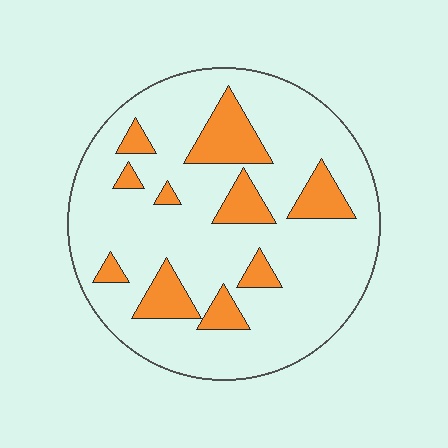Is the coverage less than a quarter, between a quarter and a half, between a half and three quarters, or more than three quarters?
Less than a quarter.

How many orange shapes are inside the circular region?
10.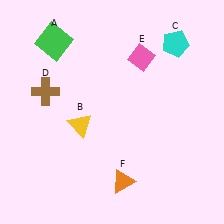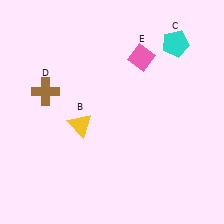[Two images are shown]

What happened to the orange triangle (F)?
The orange triangle (F) was removed in Image 2. It was in the bottom-right area of Image 1.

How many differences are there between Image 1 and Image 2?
There are 2 differences between the two images.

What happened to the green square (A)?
The green square (A) was removed in Image 2. It was in the top-left area of Image 1.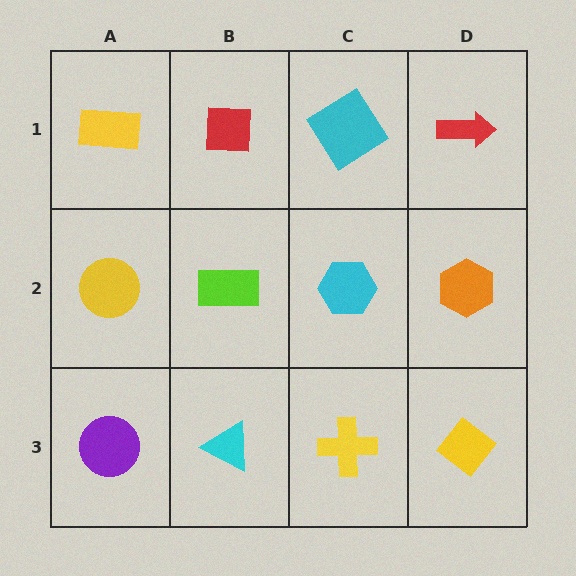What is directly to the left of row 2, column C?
A lime rectangle.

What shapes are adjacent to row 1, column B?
A lime rectangle (row 2, column B), a yellow rectangle (row 1, column A), a cyan diamond (row 1, column C).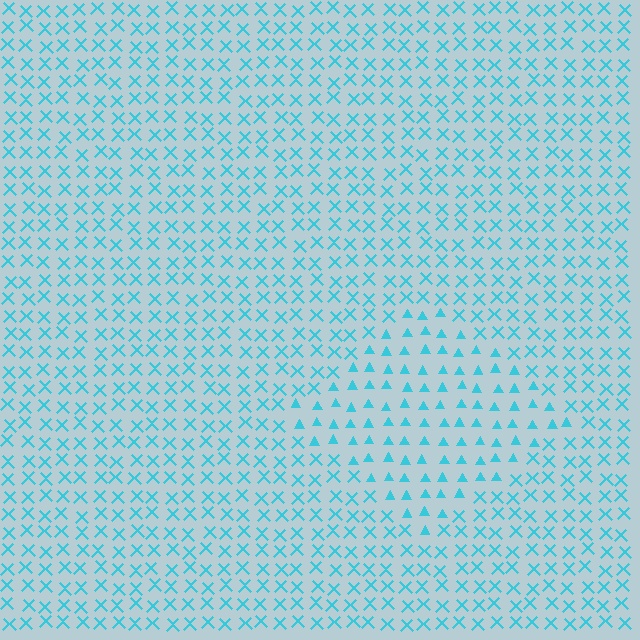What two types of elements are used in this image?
The image uses triangles inside the diamond region and X marks outside it.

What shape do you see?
I see a diamond.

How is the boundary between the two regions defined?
The boundary is defined by a change in element shape: triangles inside vs. X marks outside. All elements share the same color and spacing.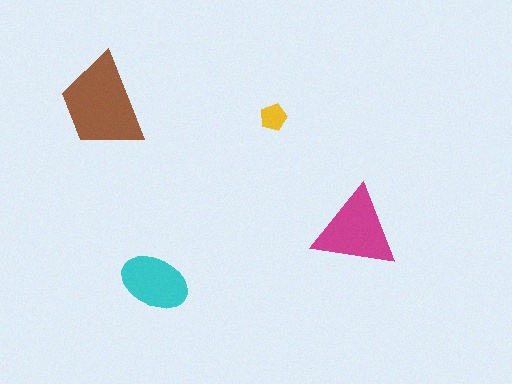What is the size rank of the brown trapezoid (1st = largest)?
1st.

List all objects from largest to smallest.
The brown trapezoid, the magenta triangle, the cyan ellipse, the yellow pentagon.